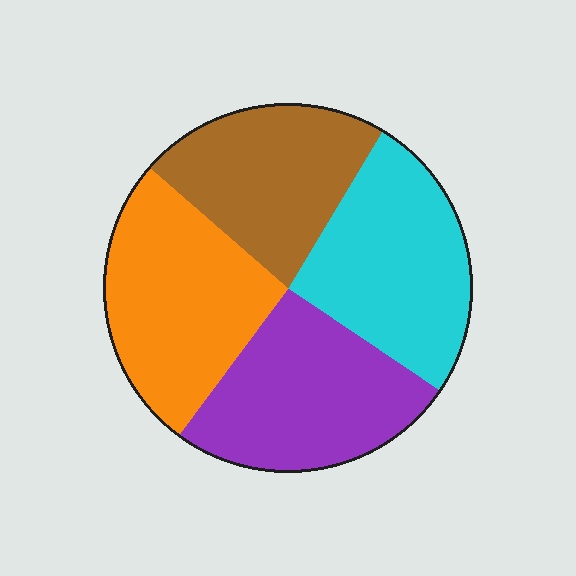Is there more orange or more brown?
Orange.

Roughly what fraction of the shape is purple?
Purple covers 26% of the shape.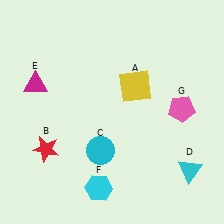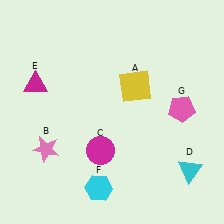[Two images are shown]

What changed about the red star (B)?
In Image 1, B is red. In Image 2, it changed to pink.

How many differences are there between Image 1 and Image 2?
There are 2 differences between the two images.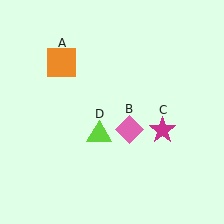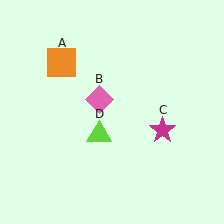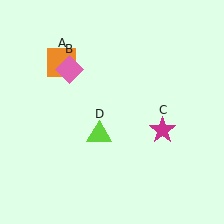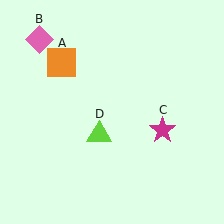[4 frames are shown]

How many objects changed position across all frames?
1 object changed position: pink diamond (object B).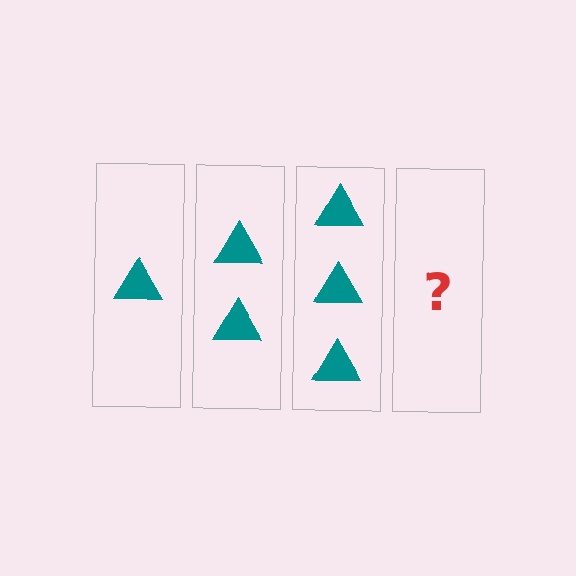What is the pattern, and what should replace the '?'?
The pattern is that each step adds one more triangle. The '?' should be 4 triangles.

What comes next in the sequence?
The next element should be 4 triangles.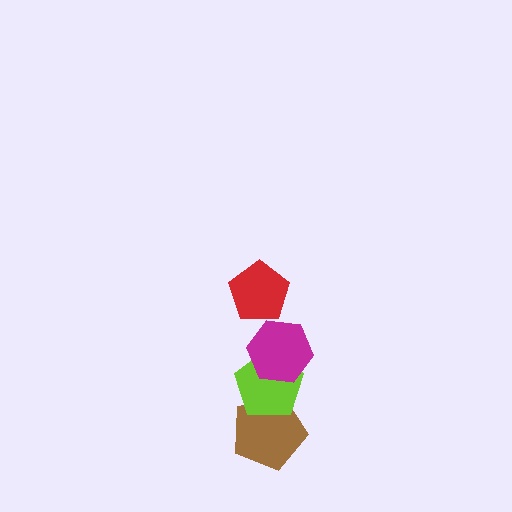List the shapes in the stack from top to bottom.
From top to bottom: the red pentagon, the magenta hexagon, the lime pentagon, the brown pentagon.